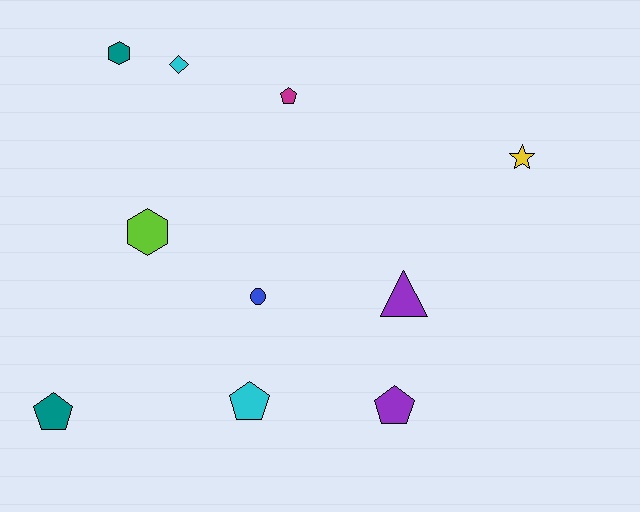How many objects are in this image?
There are 10 objects.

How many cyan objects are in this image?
There are 2 cyan objects.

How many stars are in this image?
There is 1 star.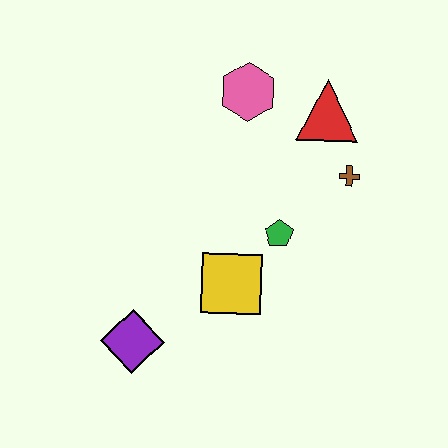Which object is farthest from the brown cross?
The purple diamond is farthest from the brown cross.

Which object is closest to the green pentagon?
The yellow square is closest to the green pentagon.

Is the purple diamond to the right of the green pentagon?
No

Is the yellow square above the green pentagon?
No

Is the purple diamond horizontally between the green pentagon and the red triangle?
No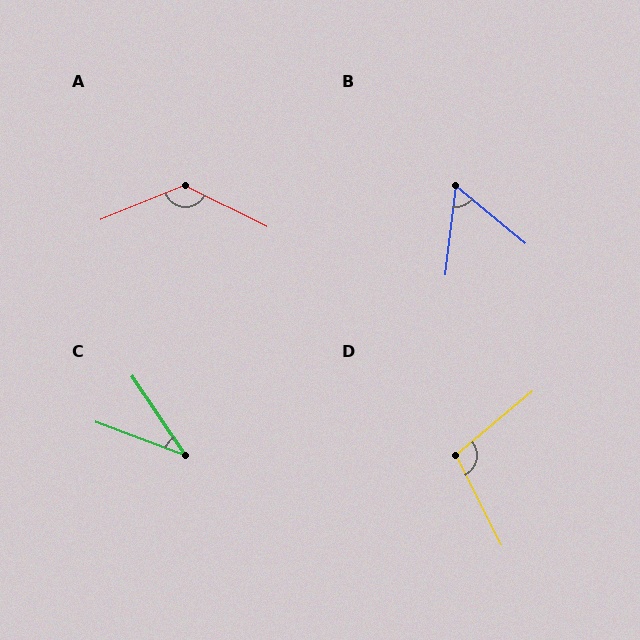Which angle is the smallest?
C, at approximately 36 degrees.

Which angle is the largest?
A, at approximately 131 degrees.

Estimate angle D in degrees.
Approximately 103 degrees.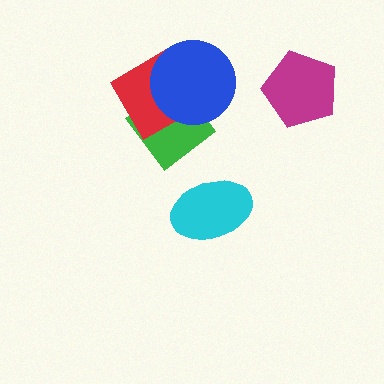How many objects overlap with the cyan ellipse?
0 objects overlap with the cyan ellipse.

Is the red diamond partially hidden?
Yes, it is partially covered by another shape.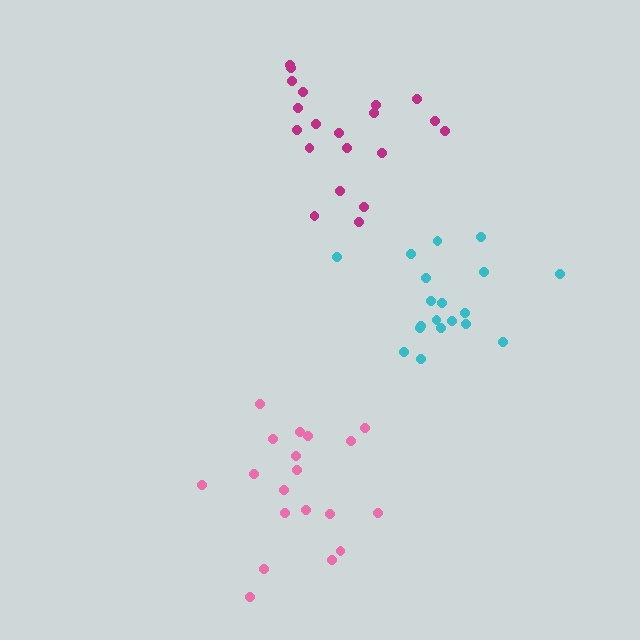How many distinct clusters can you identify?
There are 3 distinct clusters.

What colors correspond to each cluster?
The clusters are colored: magenta, pink, cyan.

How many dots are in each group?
Group 1: 20 dots, Group 2: 19 dots, Group 3: 19 dots (58 total).